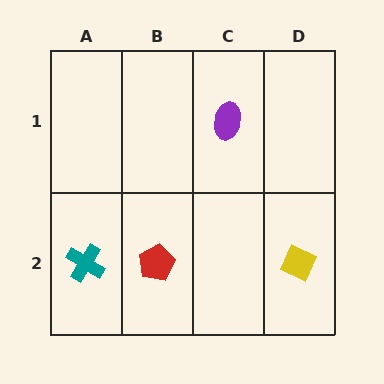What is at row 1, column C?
A purple ellipse.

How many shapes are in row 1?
1 shape.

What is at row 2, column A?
A teal cross.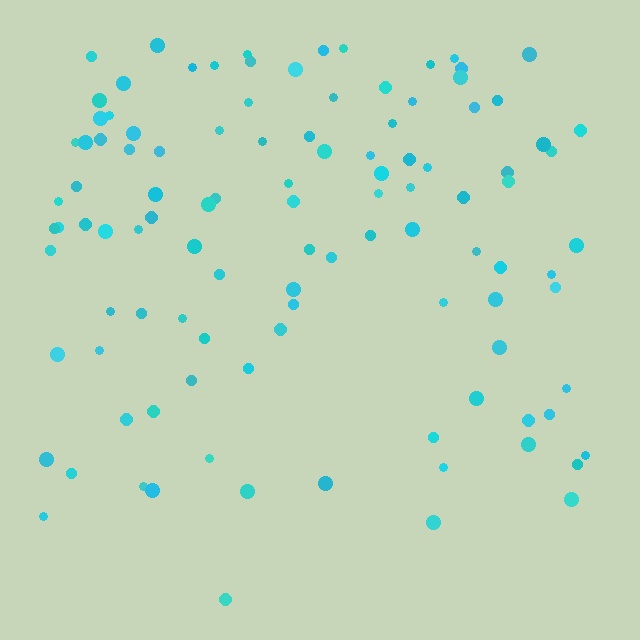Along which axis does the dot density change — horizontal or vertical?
Vertical.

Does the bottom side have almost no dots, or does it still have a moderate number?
Still a moderate number, just noticeably fewer than the top.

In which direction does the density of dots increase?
From bottom to top, with the top side densest.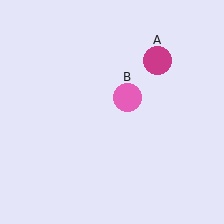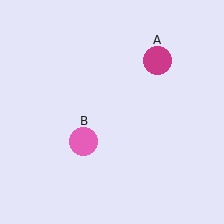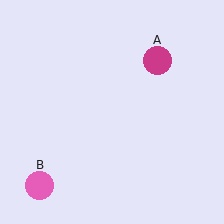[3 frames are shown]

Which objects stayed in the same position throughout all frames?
Magenta circle (object A) remained stationary.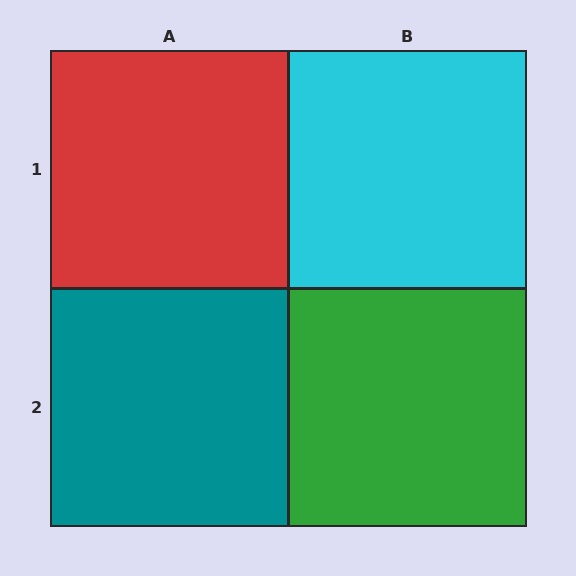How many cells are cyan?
1 cell is cyan.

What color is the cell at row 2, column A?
Teal.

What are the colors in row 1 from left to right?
Red, cyan.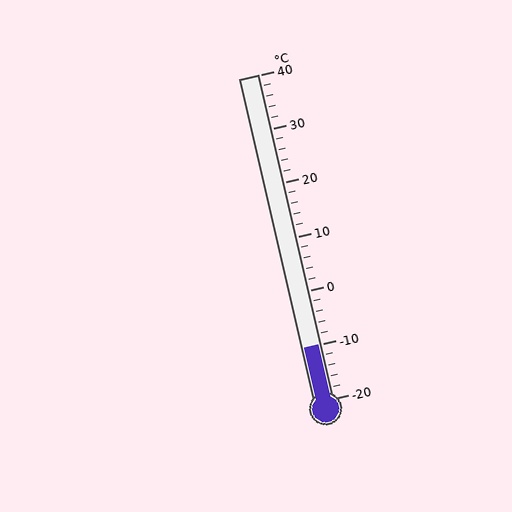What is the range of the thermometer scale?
The thermometer scale ranges from -20°C to 40°C.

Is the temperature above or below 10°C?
The temperature is below 10°C.